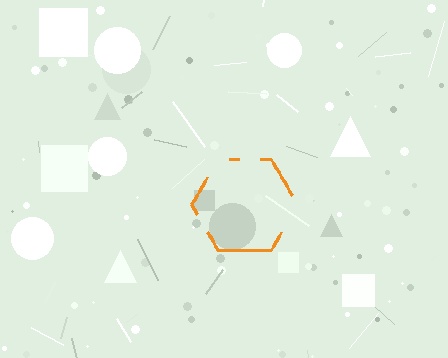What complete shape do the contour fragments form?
The contour fragments form a hexagon.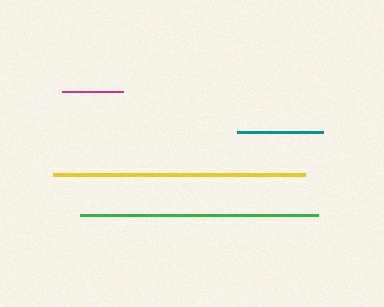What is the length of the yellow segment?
The yellow segment is approximately 252 pixels long.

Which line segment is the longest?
The yellow line is the longest at approximately 252 pixels.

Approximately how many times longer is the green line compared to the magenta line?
The green line is approximately 3.9 times the length of the magenta line.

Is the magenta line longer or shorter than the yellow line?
The yellow line is longer than the magenta line.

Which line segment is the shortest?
The magenta line is the shortest at approximately 61 pixels.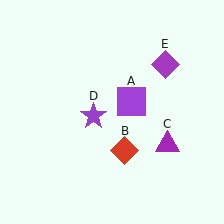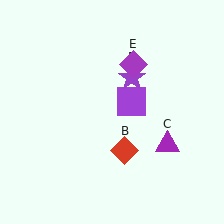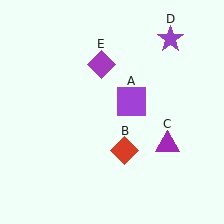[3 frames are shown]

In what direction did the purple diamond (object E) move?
The purple diamond (object E) moved left.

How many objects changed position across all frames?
2 objects changed position: purple star (object D), purple diamond (object E).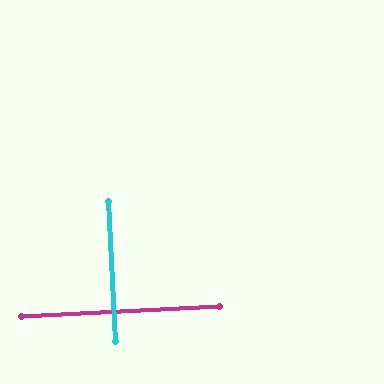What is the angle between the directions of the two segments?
Approximately 90 degrees.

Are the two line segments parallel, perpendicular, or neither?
Perpendicular — they meet at approximately 90°.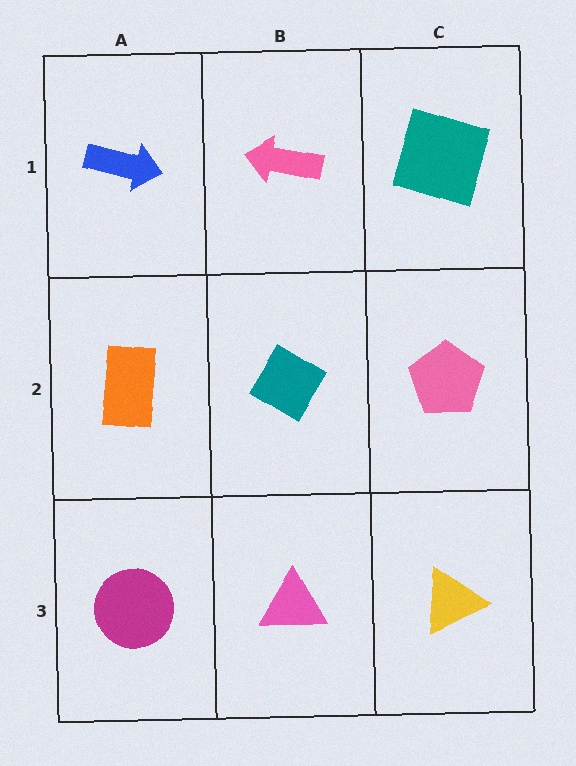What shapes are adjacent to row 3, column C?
A pink pentagon (row 2, column C), a pink triangle (row 3, column B).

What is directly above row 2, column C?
A teal square.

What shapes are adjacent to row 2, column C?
A teal square (row 1, column C), a yellow triangle (row 3, column C), a teal diamond (row 2, column B).